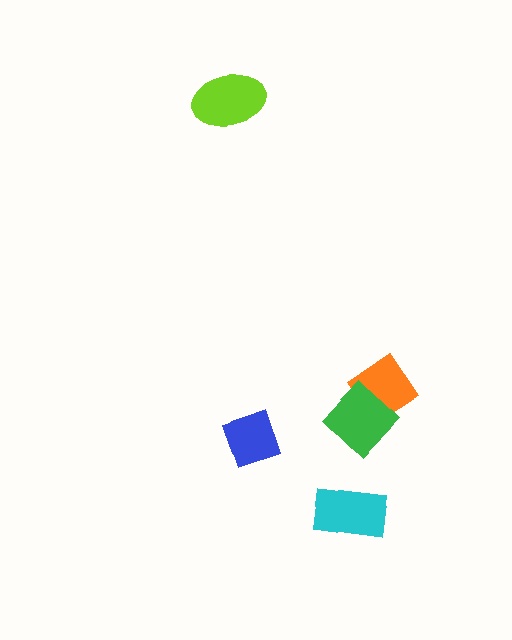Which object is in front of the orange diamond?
The green diamond is in front of the orange diamond.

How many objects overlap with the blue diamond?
0 objects overlap with the blue diamond.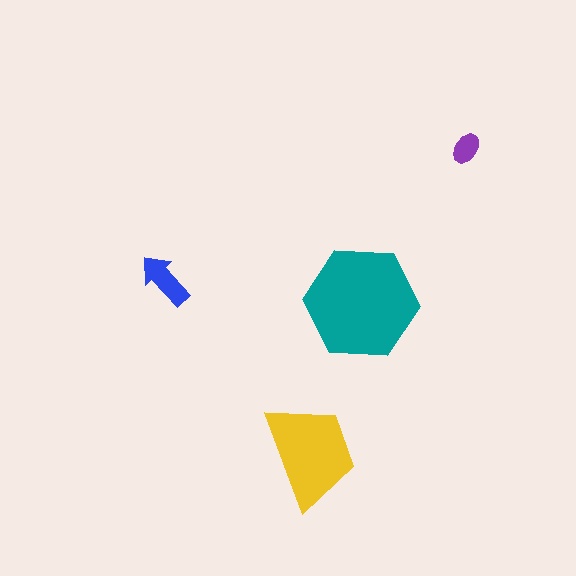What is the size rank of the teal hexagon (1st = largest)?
1st.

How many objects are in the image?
There are 4 objects in the image.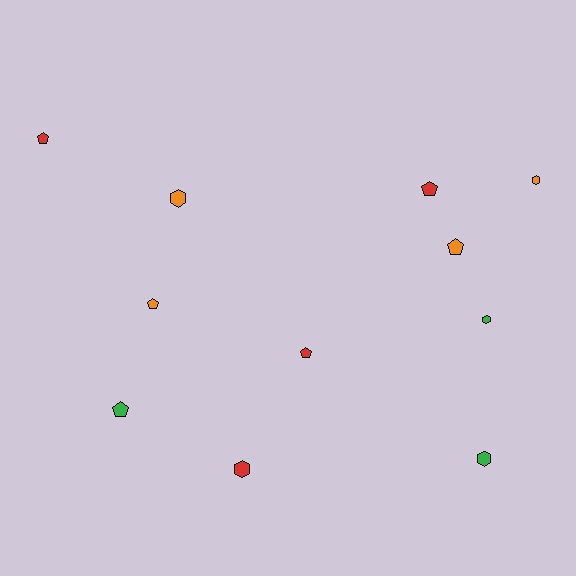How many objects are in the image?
There are 11 objects.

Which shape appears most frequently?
Pentagon, with 6 objects.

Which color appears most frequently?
Red, with 4 objects.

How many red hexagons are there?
There is 1 red hexagon.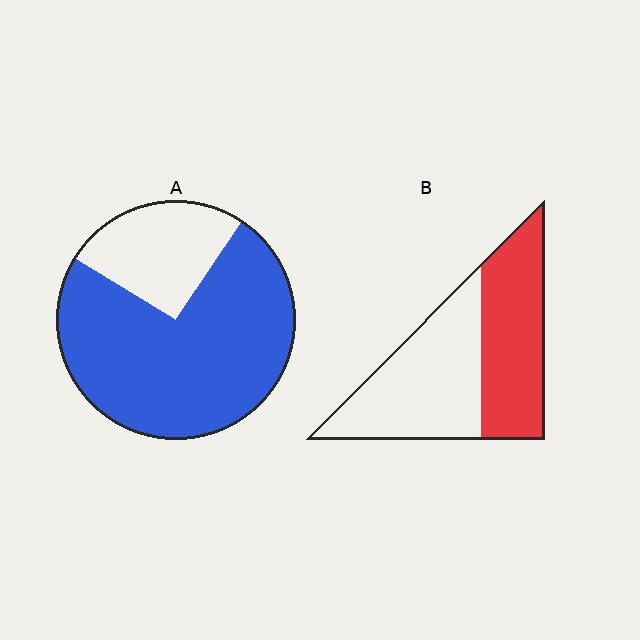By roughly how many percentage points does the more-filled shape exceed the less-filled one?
By roughly 30 percentage points (A over B).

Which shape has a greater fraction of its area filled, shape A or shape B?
Shape A.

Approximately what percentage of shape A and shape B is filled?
A is approximately 75% and B is approximately 45%.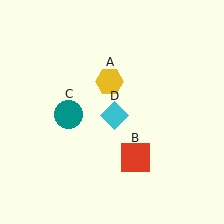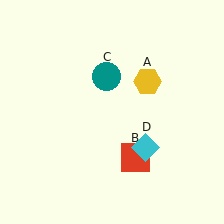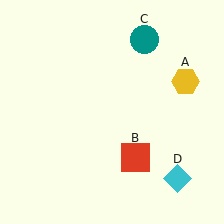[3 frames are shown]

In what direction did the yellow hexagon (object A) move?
The yellow hexagon (object A) moved right.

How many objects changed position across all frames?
3 objects changed position: yellow hexagon (object A), teal circle (object C), cyan diamond (object D).